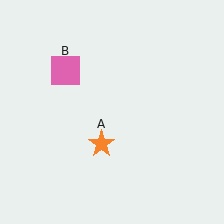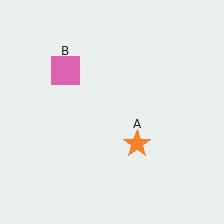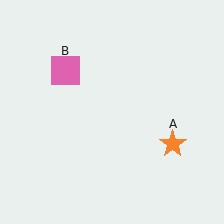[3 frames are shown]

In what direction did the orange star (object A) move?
The orange star (object A) moved right.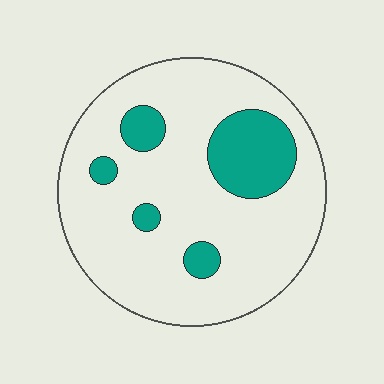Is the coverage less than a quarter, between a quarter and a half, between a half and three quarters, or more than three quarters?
Less than a quarter.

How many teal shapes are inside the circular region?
5.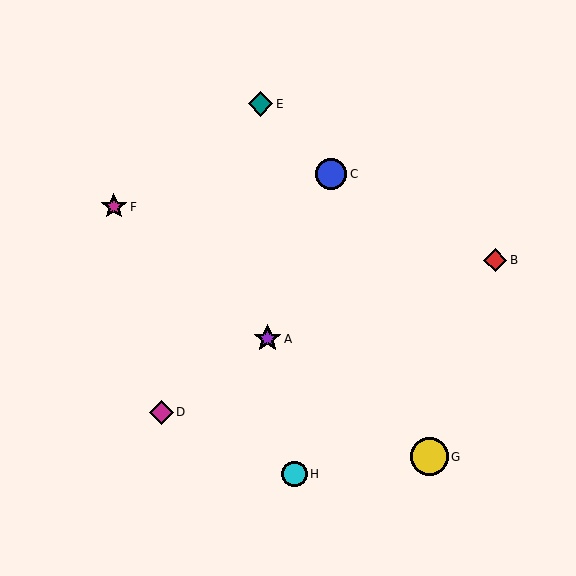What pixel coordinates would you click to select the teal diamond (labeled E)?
Click at (260, 104) to select the teal diamond E.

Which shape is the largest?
The yellow circle (labeled G) is the largest.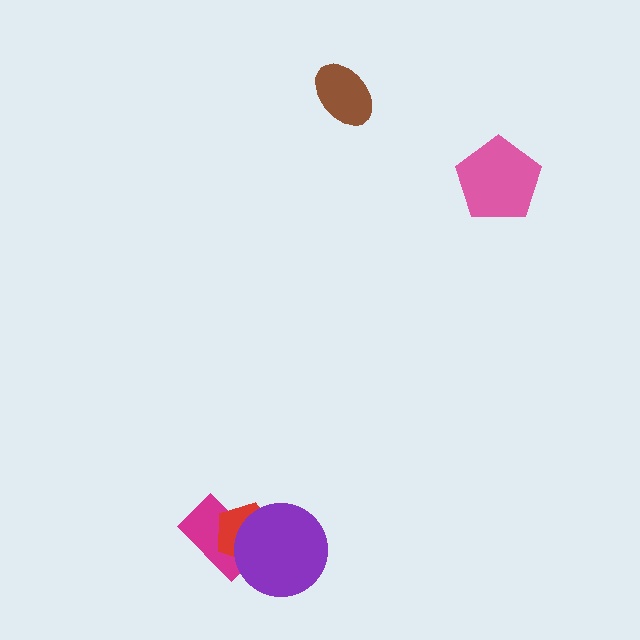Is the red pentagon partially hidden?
Yes, it is partially covered by another shape.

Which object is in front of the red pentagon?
The purple circle is in front of the red pentagon.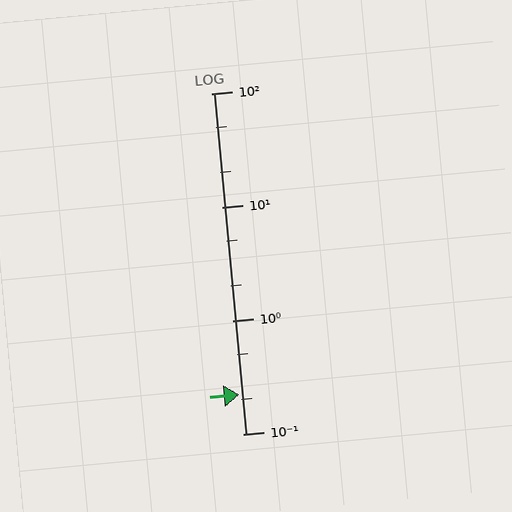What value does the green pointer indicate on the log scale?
The pointer indicates approximately 0.22.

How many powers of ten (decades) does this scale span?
The scale spans 3 decades, from 0.1 to 100.